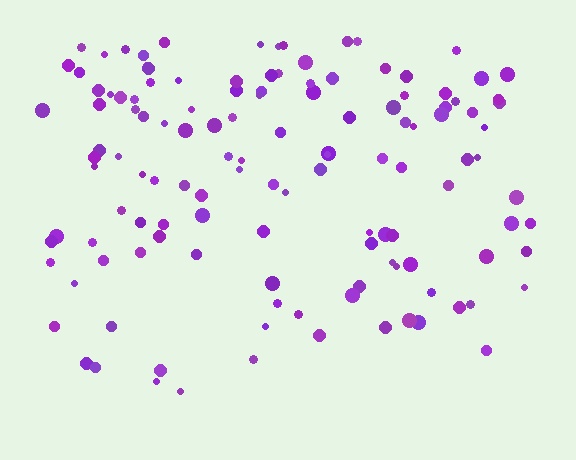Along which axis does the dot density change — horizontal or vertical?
Vertical.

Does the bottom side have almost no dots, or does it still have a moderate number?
Still a moderate number, just noticeably fewer than the top.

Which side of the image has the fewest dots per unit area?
The bottom.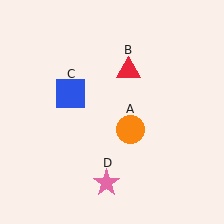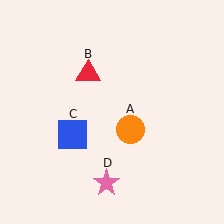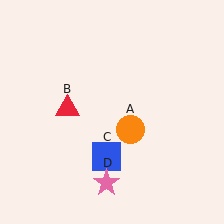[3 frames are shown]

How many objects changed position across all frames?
2 objects changed position: red triangle (object B), blue square (object C).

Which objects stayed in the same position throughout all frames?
Orange circle (object A) and pink star (object D) remained stationary.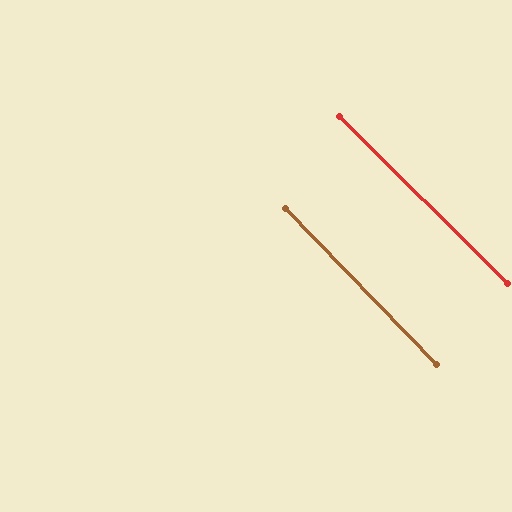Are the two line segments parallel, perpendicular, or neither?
Parallel — their directions differ by only 1.3°.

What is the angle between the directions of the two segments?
Approximately 1 degree.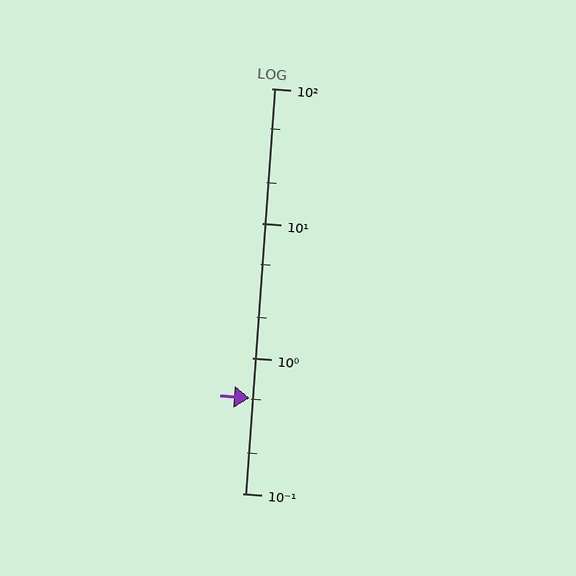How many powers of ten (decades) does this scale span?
The scale spans 3 decades, from 0.1 to 100.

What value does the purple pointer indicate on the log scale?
The pointer indicates approximately 0.51.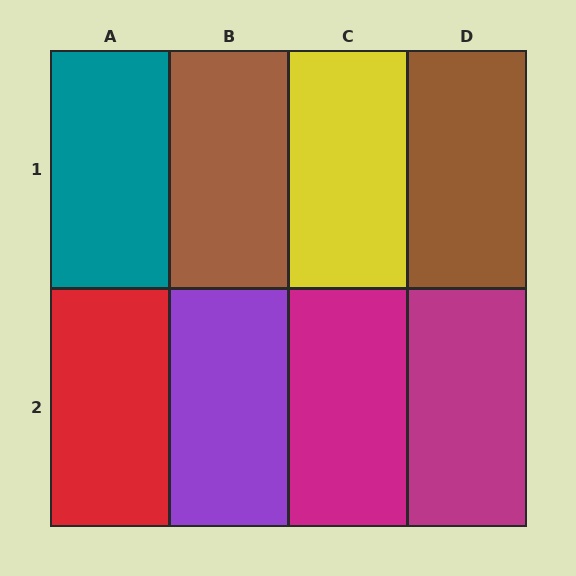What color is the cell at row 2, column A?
Red.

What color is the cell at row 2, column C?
Magenta.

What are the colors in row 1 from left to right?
Teal, brown, yellow, brown.